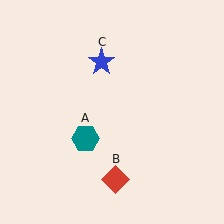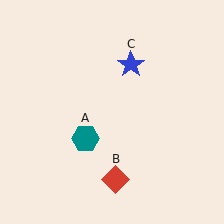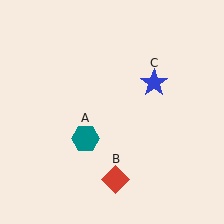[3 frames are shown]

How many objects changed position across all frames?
1 object changed position: blue star (object C).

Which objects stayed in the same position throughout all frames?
Teal hexagon (object A) and red diamond (object B) remained stationary.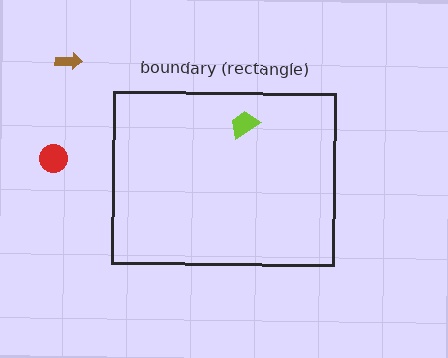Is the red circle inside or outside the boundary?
Outside.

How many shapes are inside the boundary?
1 inside, 2 outside.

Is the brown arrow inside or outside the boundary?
Outside.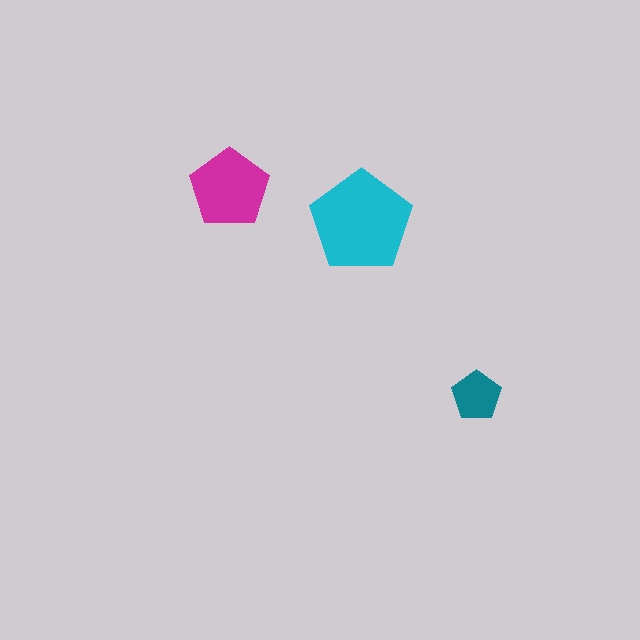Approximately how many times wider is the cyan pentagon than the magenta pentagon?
About 1.5 times wider.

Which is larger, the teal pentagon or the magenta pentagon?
The magenta one.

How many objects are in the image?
There are 3 objects in the image.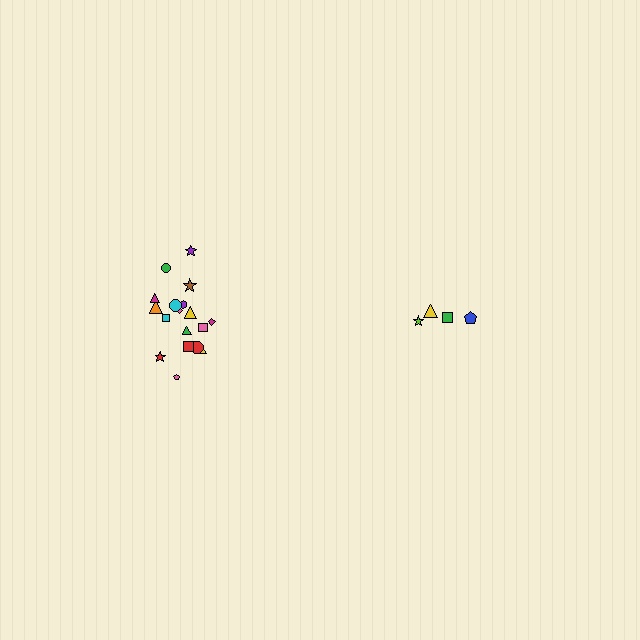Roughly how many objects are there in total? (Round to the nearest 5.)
Roughly 20 objects in total.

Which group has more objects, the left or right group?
The left group.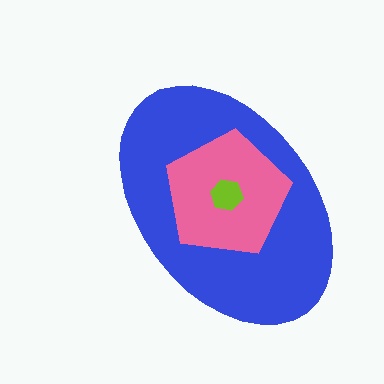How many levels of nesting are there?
3.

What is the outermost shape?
The blue ellipse.